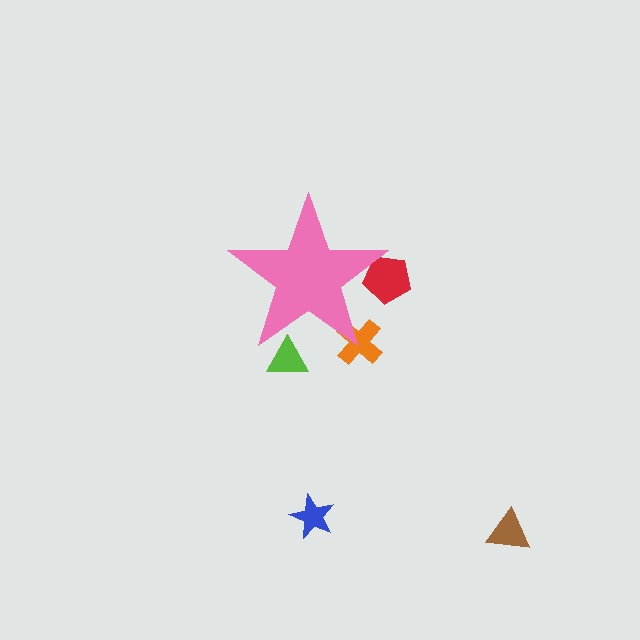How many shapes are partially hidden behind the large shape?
3 shapes are partially hidden.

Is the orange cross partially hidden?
Yes, the orange cross is partially hidden behind the pink star.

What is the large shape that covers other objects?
A pink star.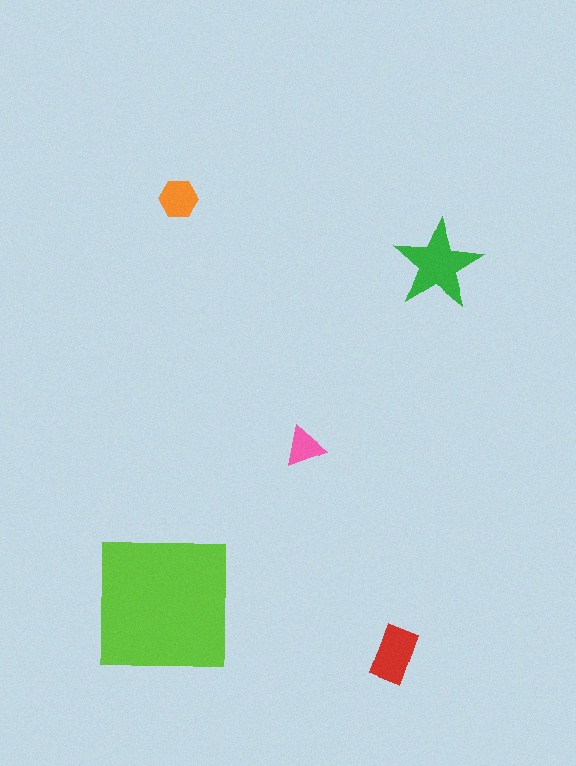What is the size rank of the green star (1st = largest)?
2nd.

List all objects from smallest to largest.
The pink triangle, the orange hexagon, the red rectangle, the green star, the lime square.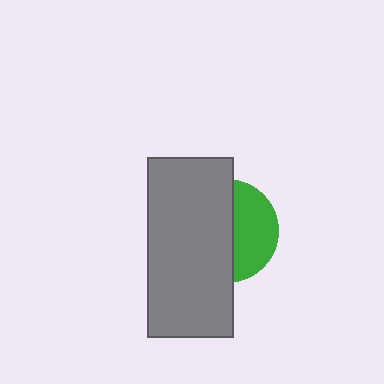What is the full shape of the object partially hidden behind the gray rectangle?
The partially hidden object is a green circle.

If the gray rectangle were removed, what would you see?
You would see the complete green circle.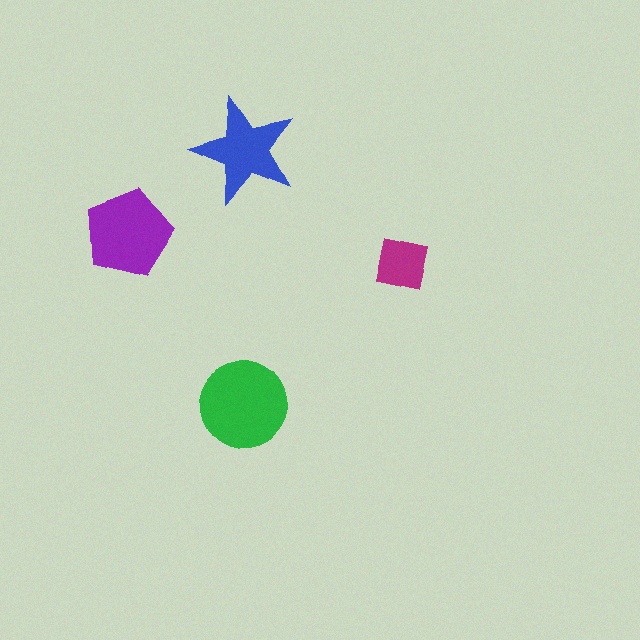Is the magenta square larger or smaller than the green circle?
Smaller.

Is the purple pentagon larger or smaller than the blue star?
Larger.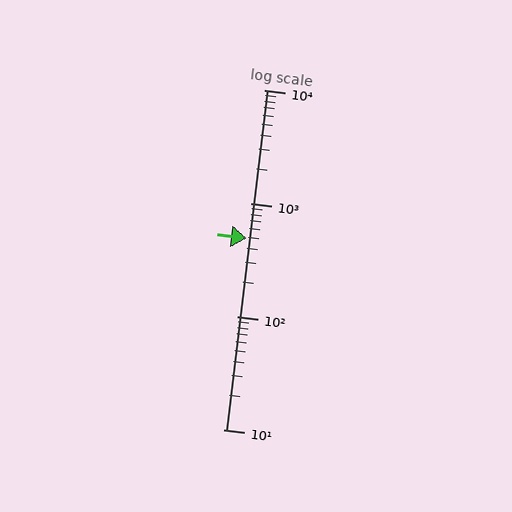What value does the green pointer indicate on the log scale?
The pointer indicates approximately 490.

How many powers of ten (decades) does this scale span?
The scale spans 3 decades, from 10 to 10000.